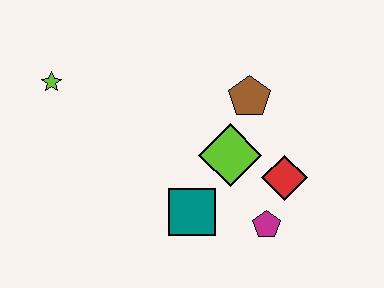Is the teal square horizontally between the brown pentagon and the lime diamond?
No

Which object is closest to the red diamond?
The magenta pentagon is closest to the red diamond.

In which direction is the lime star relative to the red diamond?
The lime star is to the left of the red diamond.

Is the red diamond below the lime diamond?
Yes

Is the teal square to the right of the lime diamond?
No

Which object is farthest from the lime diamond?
The lime star is farthest from the lime diamond.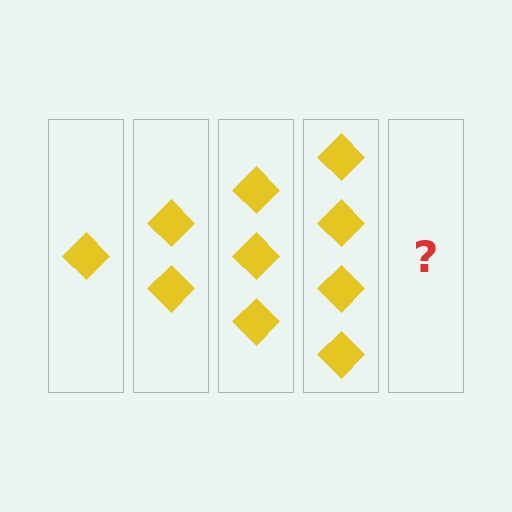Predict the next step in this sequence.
The next step is 5 diamonds.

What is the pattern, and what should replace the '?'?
The pattern is that each step adds one more diamond. The '?' should be 5 diamonds.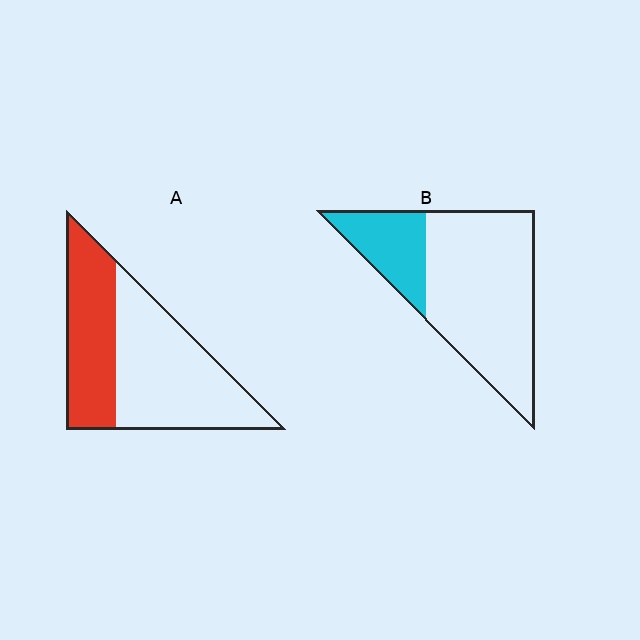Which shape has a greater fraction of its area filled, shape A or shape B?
Shape A.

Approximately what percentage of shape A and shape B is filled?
A is approximately 40% and B is approximately 25%.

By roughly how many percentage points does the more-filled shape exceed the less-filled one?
By roughly 15 percentage points (A over B).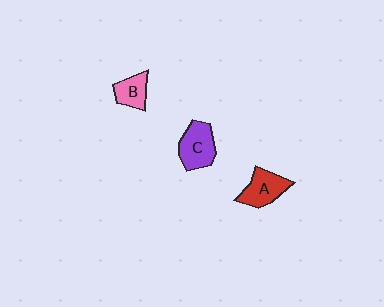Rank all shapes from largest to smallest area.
From largest to smallest: C (purple), A (red), B (pink).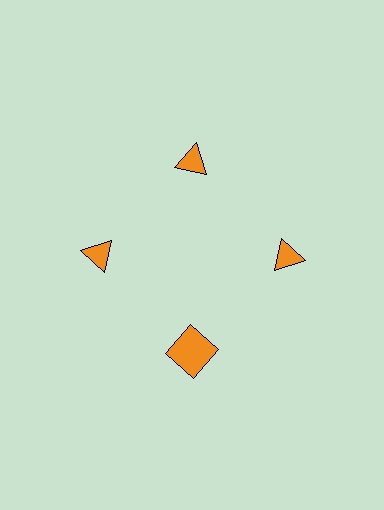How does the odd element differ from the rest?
It has a different shape: square instead of triangle.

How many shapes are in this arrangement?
There are 4 shapes arranged in a ring pattern.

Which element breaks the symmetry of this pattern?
The orange square at roughly the 6 o'clock position breaks the symmetry. All other shapes are orange triangles.